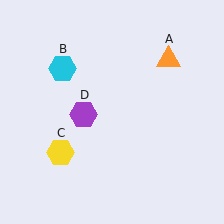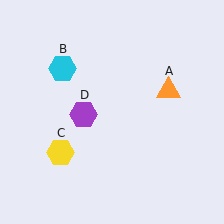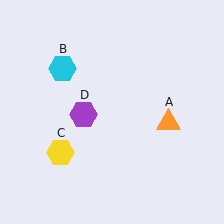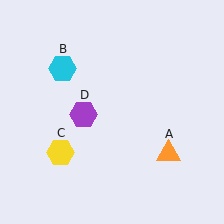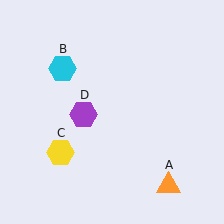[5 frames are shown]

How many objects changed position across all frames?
1 object changed position: orange triangle (object A).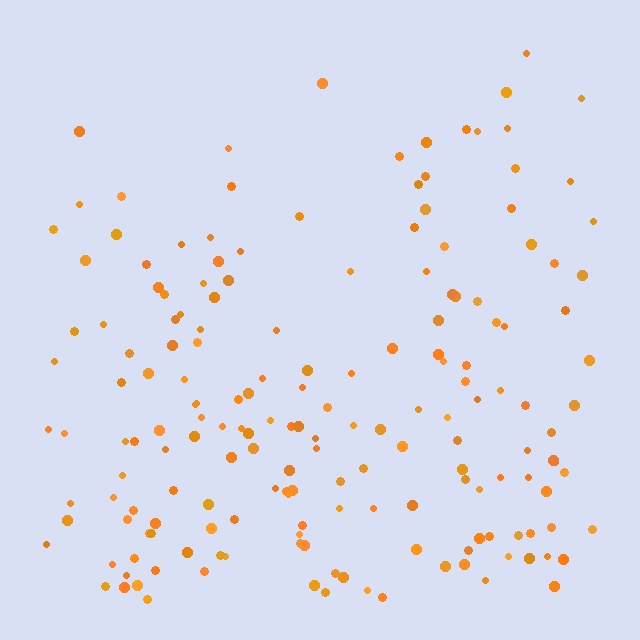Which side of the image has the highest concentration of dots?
The bottom.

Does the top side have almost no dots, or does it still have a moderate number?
Still a moderate number, just noticeably fewer than the bottom.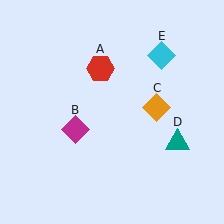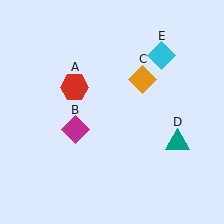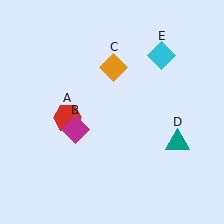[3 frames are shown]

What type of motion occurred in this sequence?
The red hexagon (object A), orange diamond (object C) rotated counterclockwise around the center of the scene.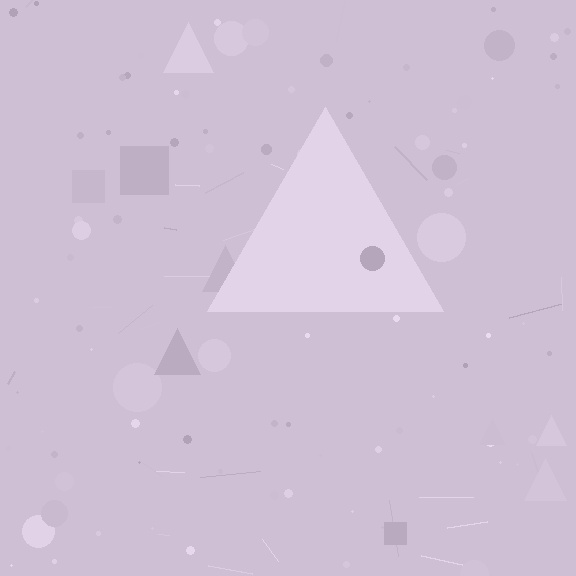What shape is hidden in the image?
A triangle is hidden in the image.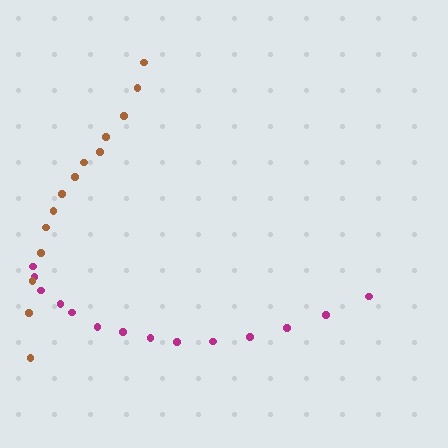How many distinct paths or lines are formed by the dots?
There are 2 distinct paths.